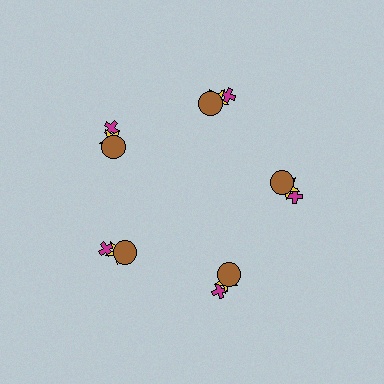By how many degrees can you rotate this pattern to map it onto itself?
The pattern maps onto itself every 72 degrees of rotation.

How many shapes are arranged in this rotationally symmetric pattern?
There are 15 shapes, arranged in 5 groups of 3.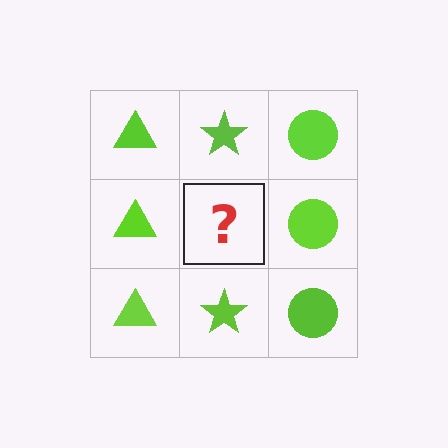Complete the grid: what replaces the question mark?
The question mark should be replaced with a lime star.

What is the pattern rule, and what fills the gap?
The rule is that each column has a consistent shape. The gap should be filled with a lime star.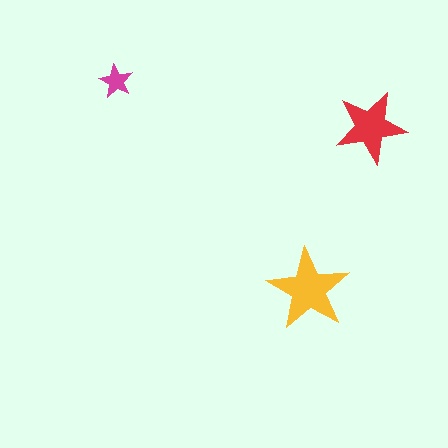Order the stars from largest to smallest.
the yellow one, the red one, the magenta one.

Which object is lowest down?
The yellow star is bottommost.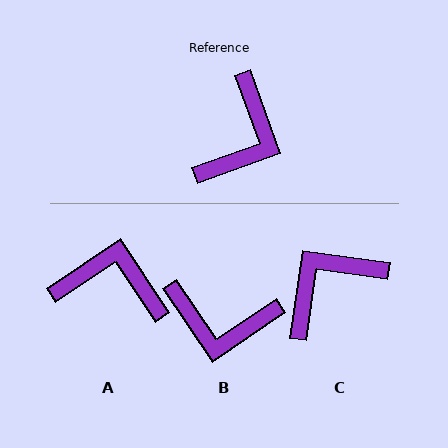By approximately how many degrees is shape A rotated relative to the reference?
Approximately 104 degrees counter-clockwise.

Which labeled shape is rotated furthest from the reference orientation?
C, about 152 degrees away.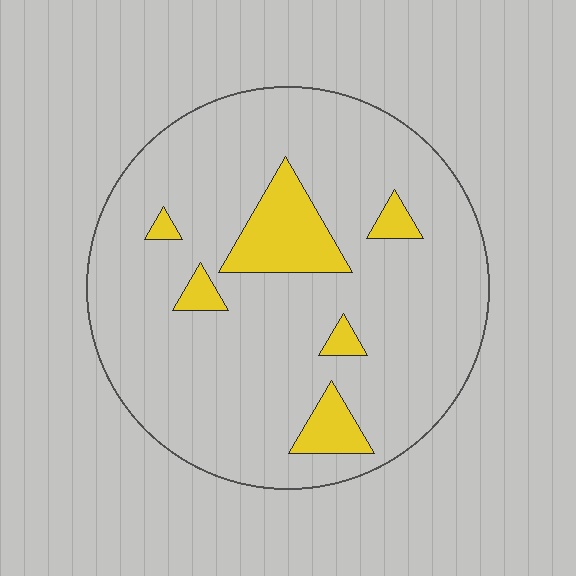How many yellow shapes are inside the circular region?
6.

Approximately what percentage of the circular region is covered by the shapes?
Approximately 10%.